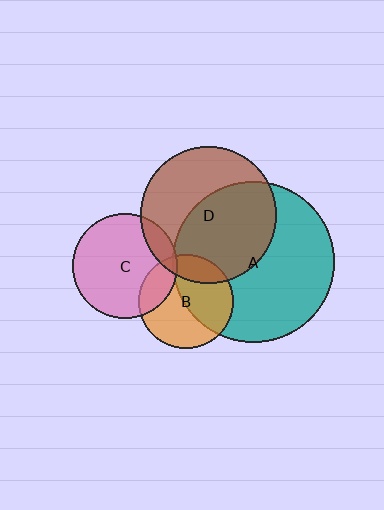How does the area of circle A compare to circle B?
Approximately 2.9 times.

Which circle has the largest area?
Circle A (teal).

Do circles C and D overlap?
Yes.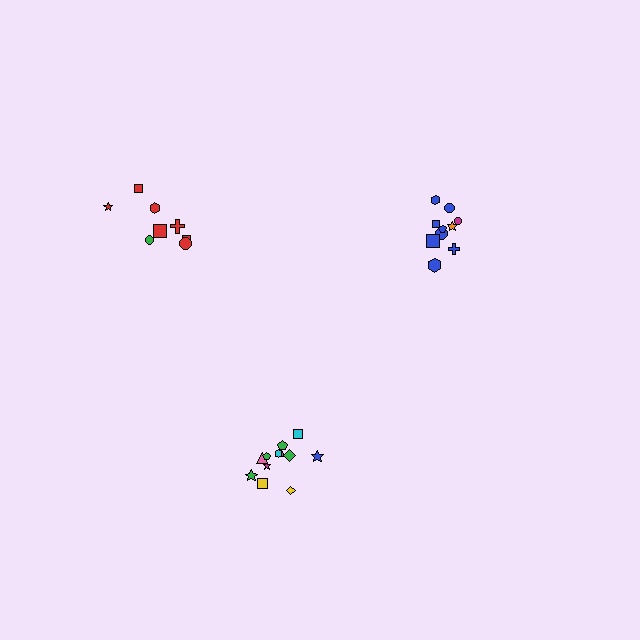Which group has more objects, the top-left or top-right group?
The top-right group.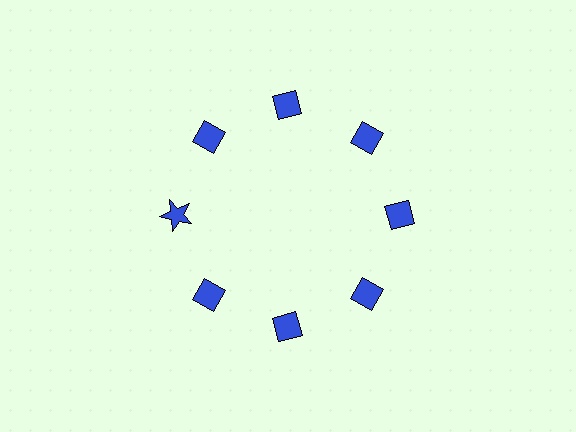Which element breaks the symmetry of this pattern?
The blue star at roughly the 9 o'clock position breaks the symmetry. All other shapes are blue diamonds.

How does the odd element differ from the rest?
It has a different shape: star instead of diamond.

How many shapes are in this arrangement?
There are 8 shapes arranged in a ring pattern.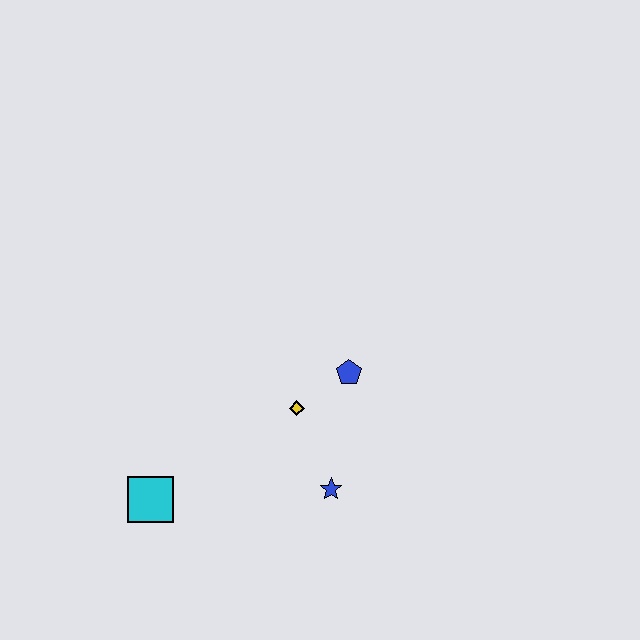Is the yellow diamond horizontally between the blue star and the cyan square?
Yes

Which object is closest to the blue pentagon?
The yellow diamond is closest to the blue pentagon.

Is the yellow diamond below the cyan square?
No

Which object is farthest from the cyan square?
The blue pentagon is farthest from the cyan square.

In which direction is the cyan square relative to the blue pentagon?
The cyan square is to the left of the blue pentagon.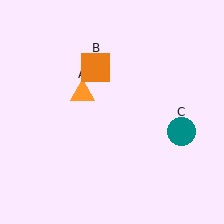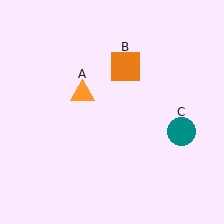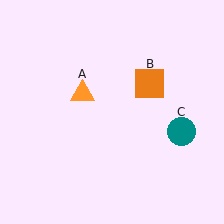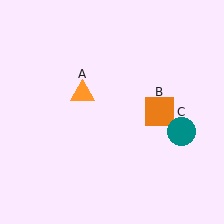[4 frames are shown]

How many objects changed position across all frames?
1 object changed position: orange square (object B).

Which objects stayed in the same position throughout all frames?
Orange triangle (object A) and teal circle (object C) remained stationary.